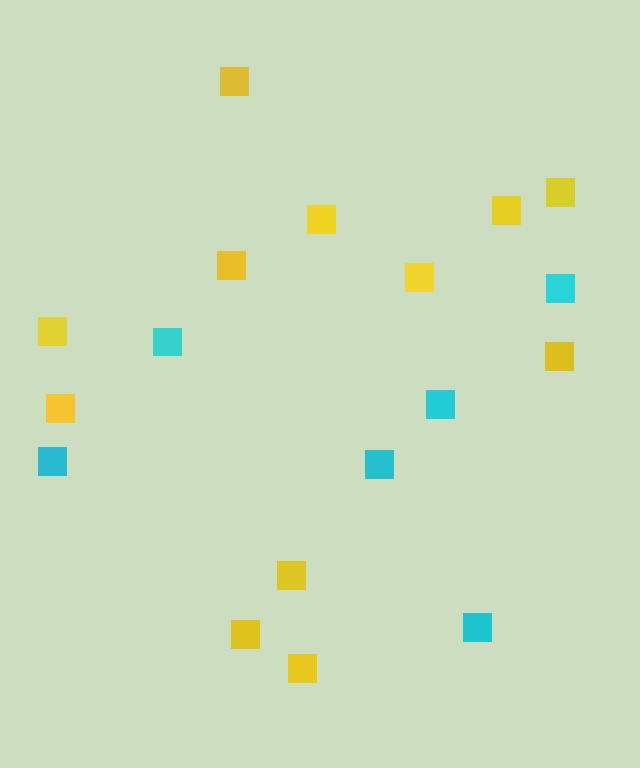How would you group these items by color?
There are 2 groups: one group of cyan squares (6) and one group of yellow squares (12).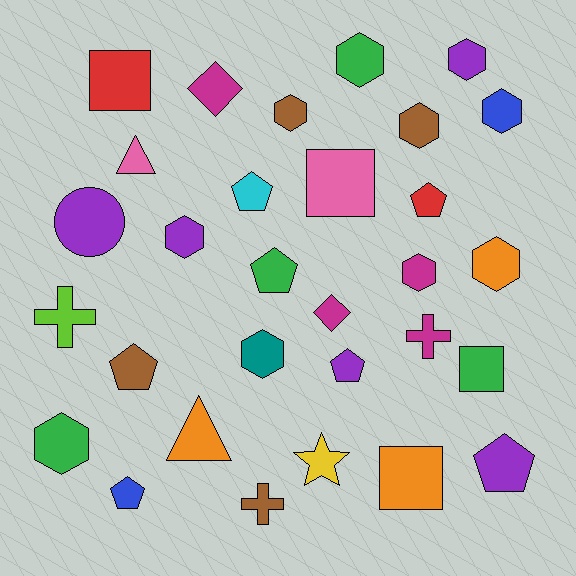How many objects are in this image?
There are 30 objects.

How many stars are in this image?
There is 1 star.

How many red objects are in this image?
There are 2 red objects.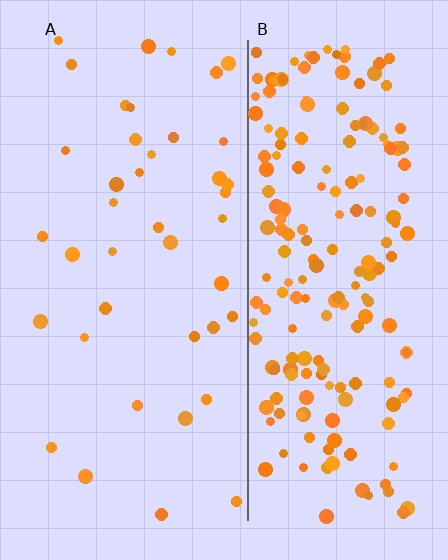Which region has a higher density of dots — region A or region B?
B (the right).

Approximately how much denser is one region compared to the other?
Approximately 4.9× — region B over region A.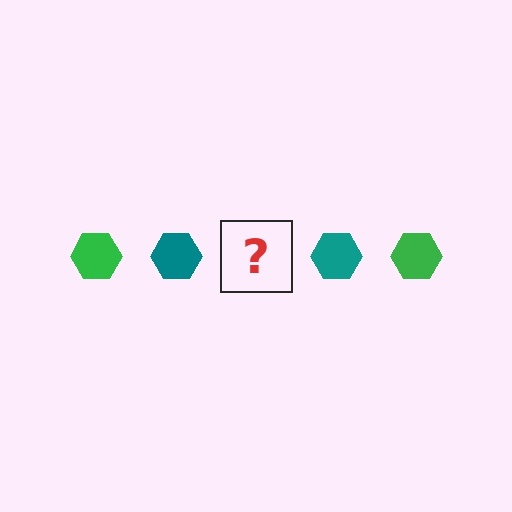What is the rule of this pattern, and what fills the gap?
The rule is that the pattern cycles through green, teal hexagons. The gap should be filled with a green hexagon.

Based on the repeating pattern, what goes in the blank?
The blank should be a green hexagon.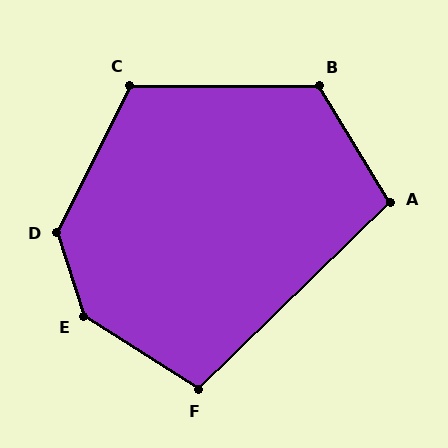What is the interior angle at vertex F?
Approximately 103 degrees (obtuse).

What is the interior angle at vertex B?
Approximately 122 degrees (obtuse).